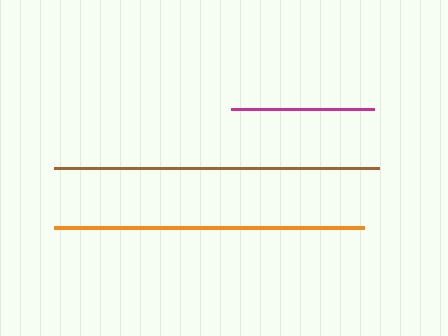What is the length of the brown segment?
The brown segment is approximately 325 pixels long.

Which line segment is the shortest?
The magenta line is the shortest at approximately 143 pixels.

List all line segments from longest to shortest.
From longest to shortest: brown, orange, magenta.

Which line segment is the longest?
The brown line is the longest at approximately 325 pixels.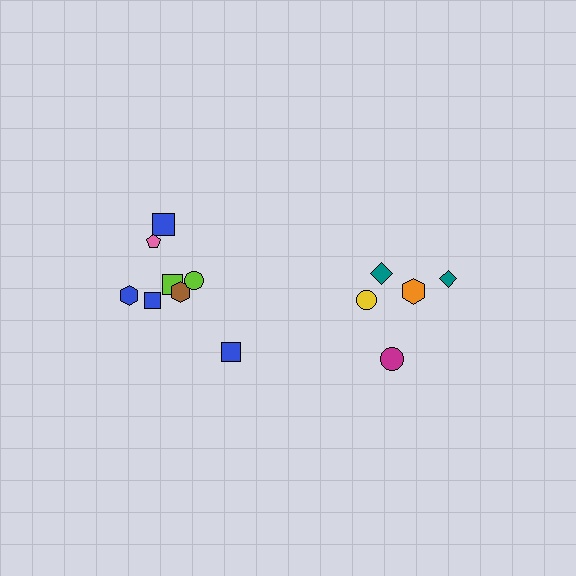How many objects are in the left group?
There are 8 objects.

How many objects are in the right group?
There are 5 objects.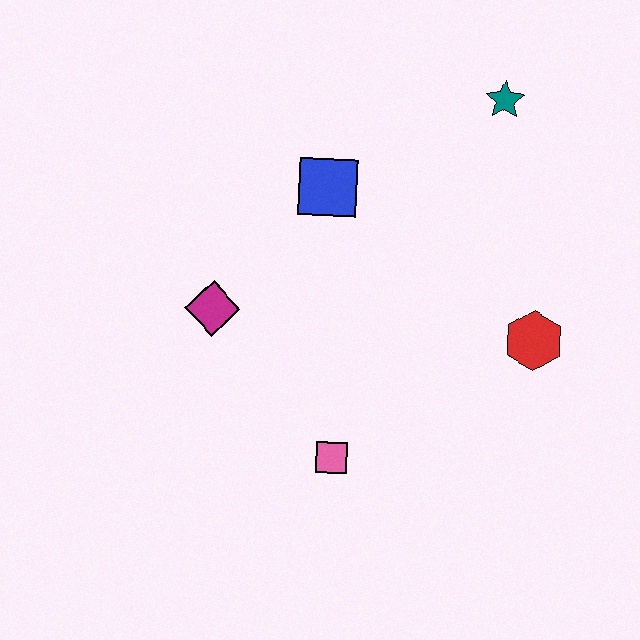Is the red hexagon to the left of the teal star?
No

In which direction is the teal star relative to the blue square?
The teal star is to the right of the blue square.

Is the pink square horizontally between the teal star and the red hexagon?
No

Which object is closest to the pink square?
The magenta diamond is closest to the pink square.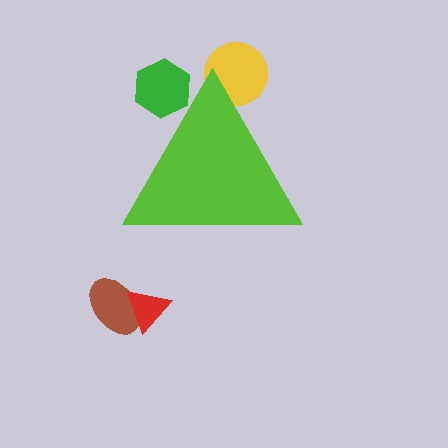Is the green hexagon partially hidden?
Yes, the green hexagon is partially hidden behind the lime triangle.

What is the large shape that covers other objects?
A lime triangle.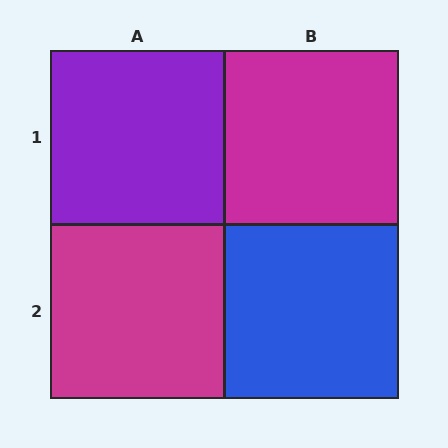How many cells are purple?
1 cell is purple.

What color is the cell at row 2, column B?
Blue.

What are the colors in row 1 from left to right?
Purple, magenta.